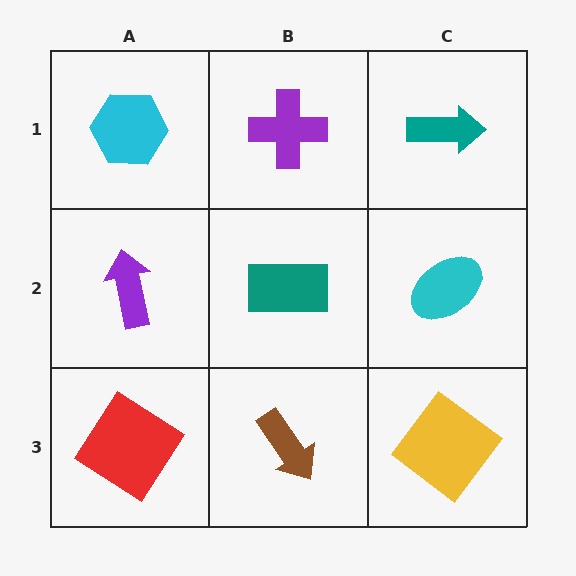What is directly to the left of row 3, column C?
A brown arrow.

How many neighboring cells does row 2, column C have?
3.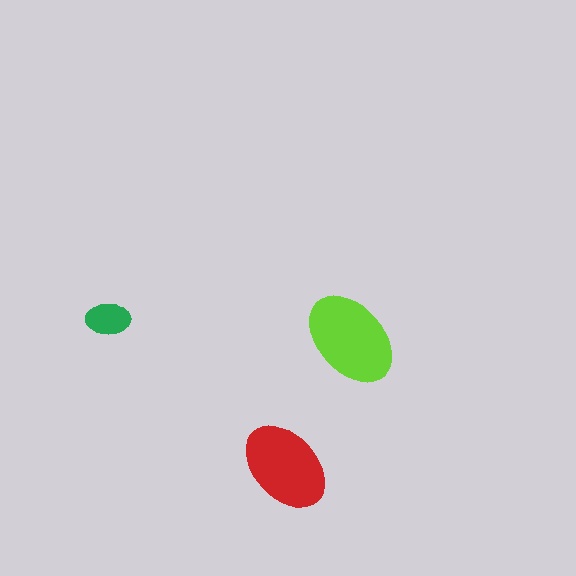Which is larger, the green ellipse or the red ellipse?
The red one.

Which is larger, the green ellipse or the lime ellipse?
The lime one.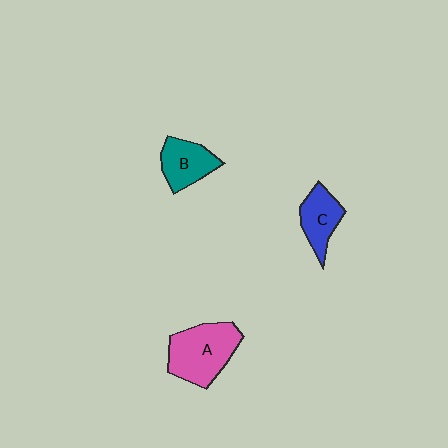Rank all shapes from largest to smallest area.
From largest to smallest: A (pink), B (teal), C (blue).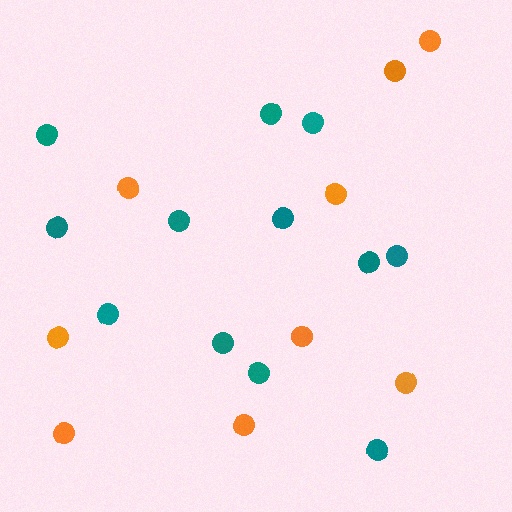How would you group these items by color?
There are 2 groups: one group of teal circles (12) and one group of orange circles (9).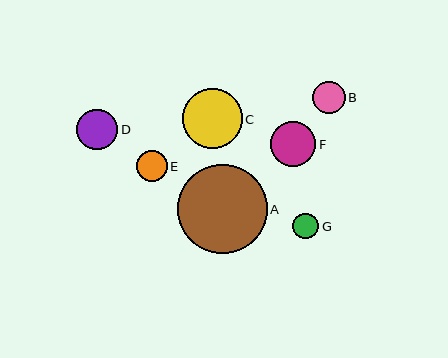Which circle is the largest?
Circle A is the largest with a size of approximately 90 pixels.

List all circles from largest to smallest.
From largest to smallest: A, C, F, D, B, E, G.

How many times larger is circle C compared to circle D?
Circle C is approximately 1.5 times the size of circle D.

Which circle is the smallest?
Circle G is the smallest with a size of approximately 26 pixels.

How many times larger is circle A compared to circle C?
Circle A is approximately 1.5 times the size of circle C.